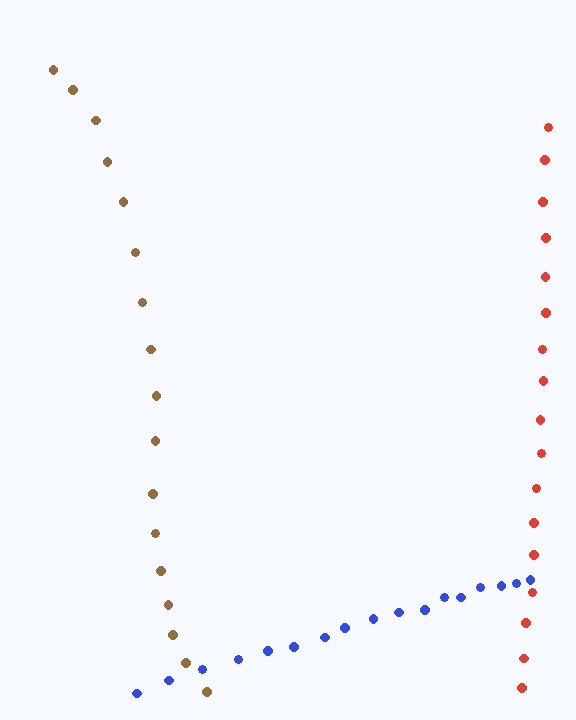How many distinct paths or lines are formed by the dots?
There are 3 distinct paths.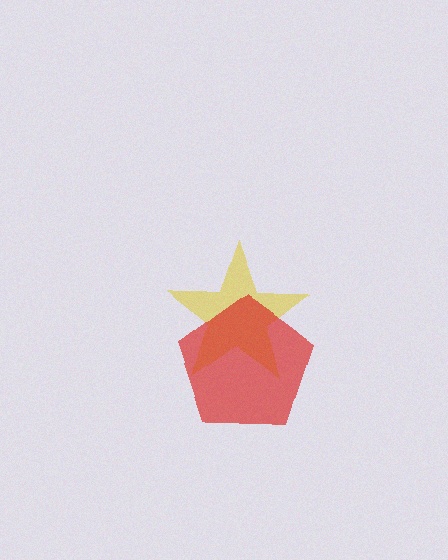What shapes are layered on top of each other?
The layered shapes are: a yellow star, a red pentagon.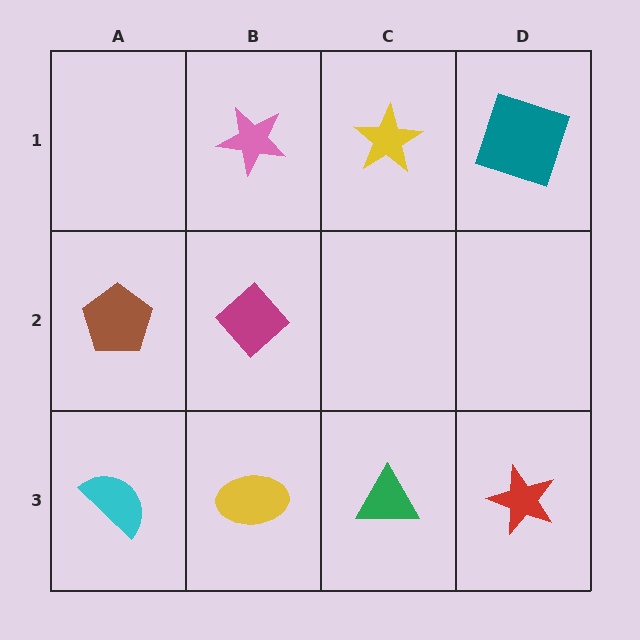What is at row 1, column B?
A pink star.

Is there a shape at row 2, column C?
No, that cell is empty.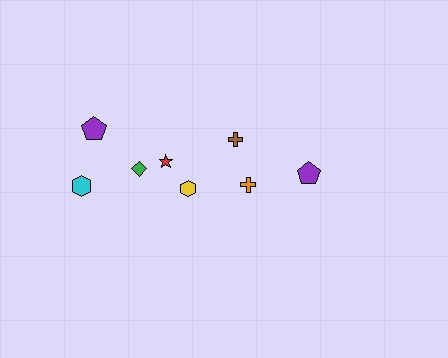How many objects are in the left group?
There are 5 objects.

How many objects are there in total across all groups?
There are 8 objects.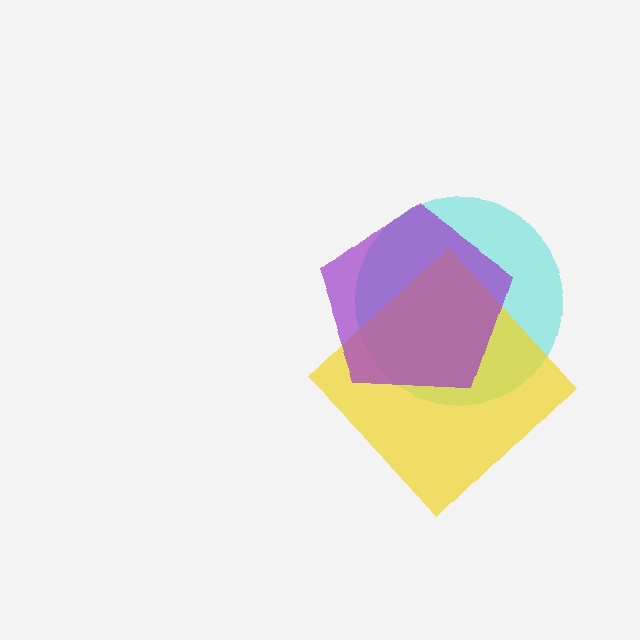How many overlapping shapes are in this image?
There are 3 overlapping shapes in the image.